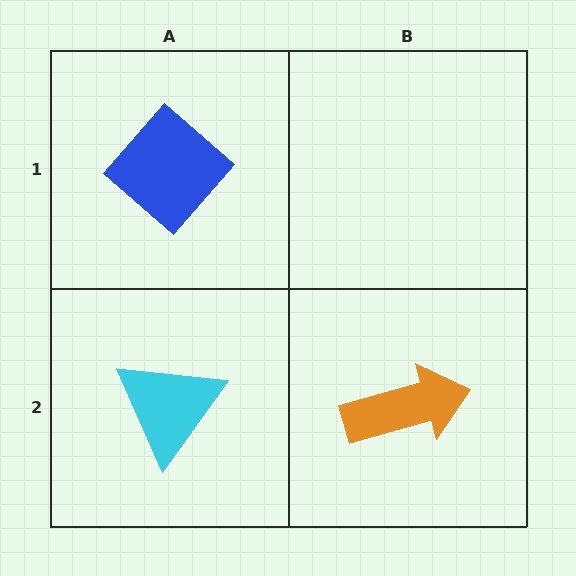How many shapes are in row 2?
2 shapes.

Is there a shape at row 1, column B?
No, that cell is empty.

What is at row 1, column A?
A blue diamond.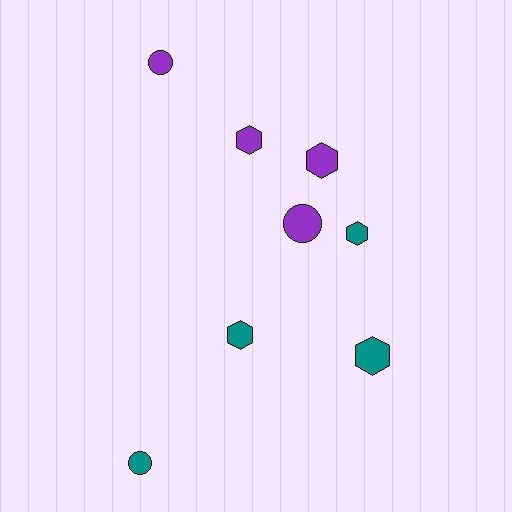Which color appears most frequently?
Teal, with 4 objects.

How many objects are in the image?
There are 8 objects.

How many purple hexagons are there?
There are 2 purple hexagons.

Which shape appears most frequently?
Hexagon, with 5 objects.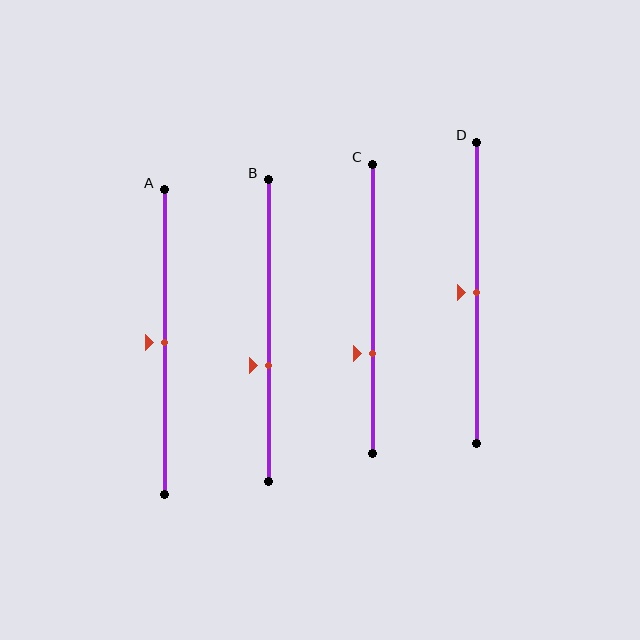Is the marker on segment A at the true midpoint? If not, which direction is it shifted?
Yes, the marker on segment A is at the true midpoint.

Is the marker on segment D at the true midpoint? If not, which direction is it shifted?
Yes, the marker on segment D is at the true midpoint.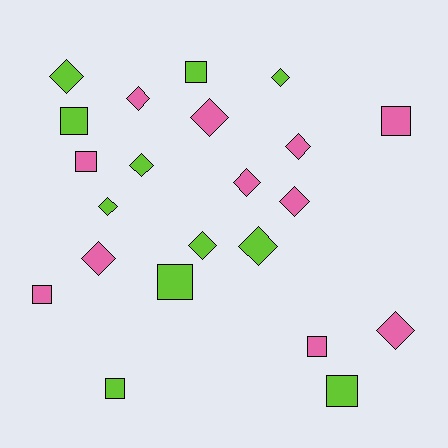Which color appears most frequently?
Lime, with 11 objects.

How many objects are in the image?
There are 22 objects.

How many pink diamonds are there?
There are 7 pink diamonds.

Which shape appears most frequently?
Diamond, with 13 objects.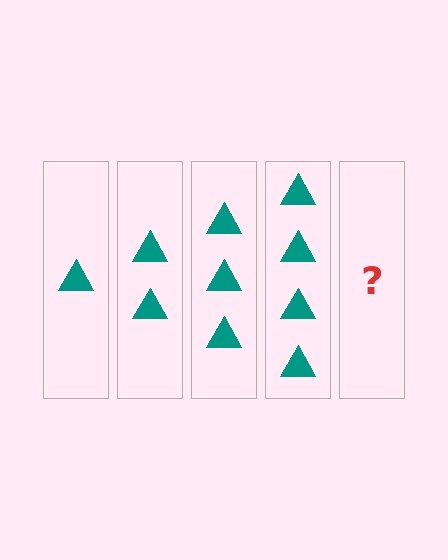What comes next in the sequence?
The next element should be 5 triangles.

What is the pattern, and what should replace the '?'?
The pattern is that each step adds one more triangle. The '?' should be 5 triangles.